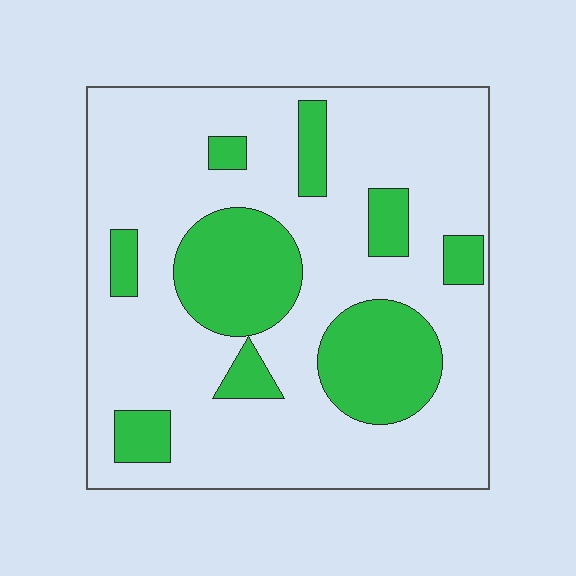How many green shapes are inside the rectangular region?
9.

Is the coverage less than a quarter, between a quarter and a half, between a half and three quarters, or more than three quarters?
Between a quarter and a half.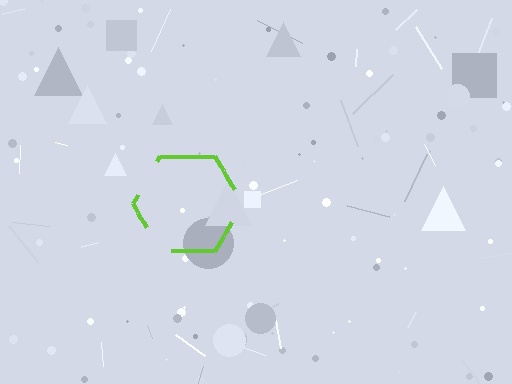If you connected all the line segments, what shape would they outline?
They would outline a hexagon.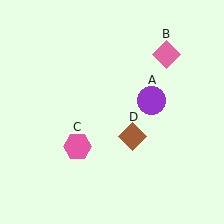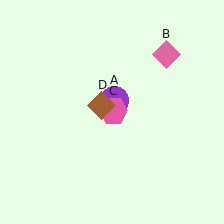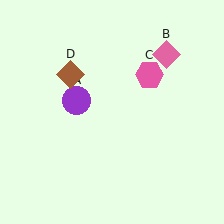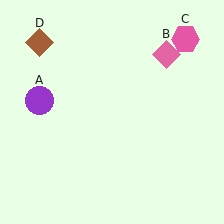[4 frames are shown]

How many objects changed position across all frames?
3 objects changed position: purple circle (object A), pink hexagon (object C), brown diamond (object D).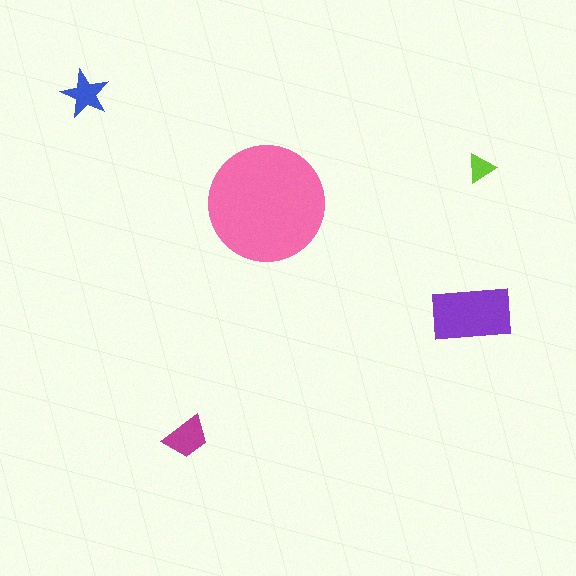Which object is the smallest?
The lime triangle.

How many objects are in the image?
There are 5 objects in the image.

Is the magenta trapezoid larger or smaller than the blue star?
Larger.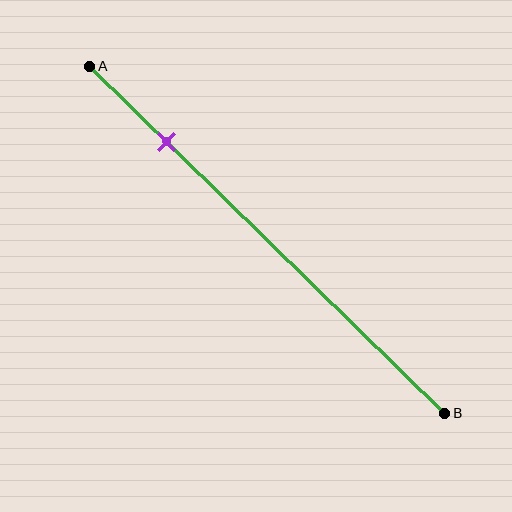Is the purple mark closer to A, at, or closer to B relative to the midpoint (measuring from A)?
The purple mark is closer to point A than the midpoint of segment AB.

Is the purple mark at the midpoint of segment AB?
No, the mark is at about 20% from A, not at the 50% midpoint.